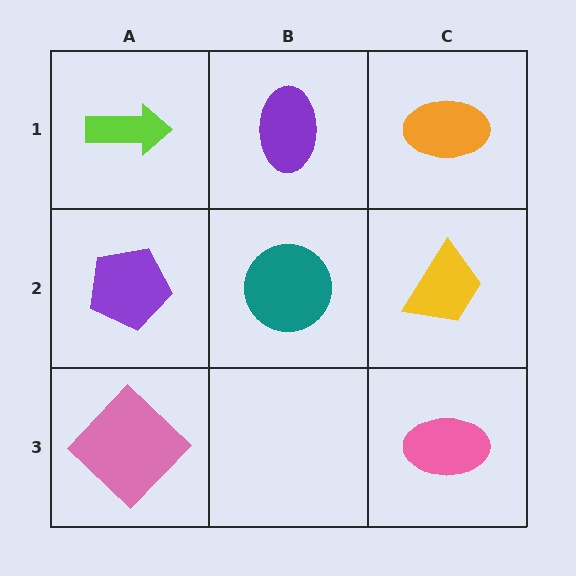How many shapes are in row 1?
3 shapes.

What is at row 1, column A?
A lime arrow.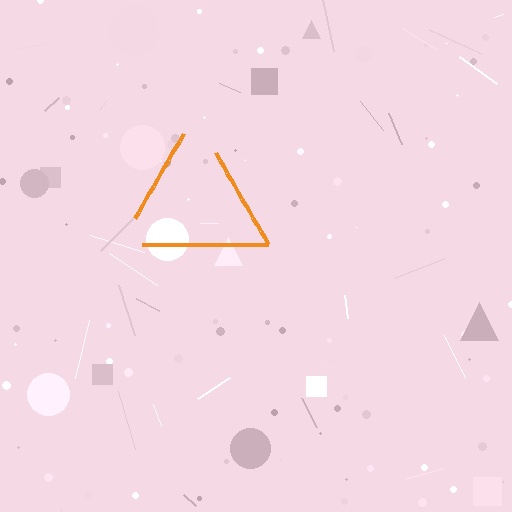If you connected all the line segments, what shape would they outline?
They would outline a triangle.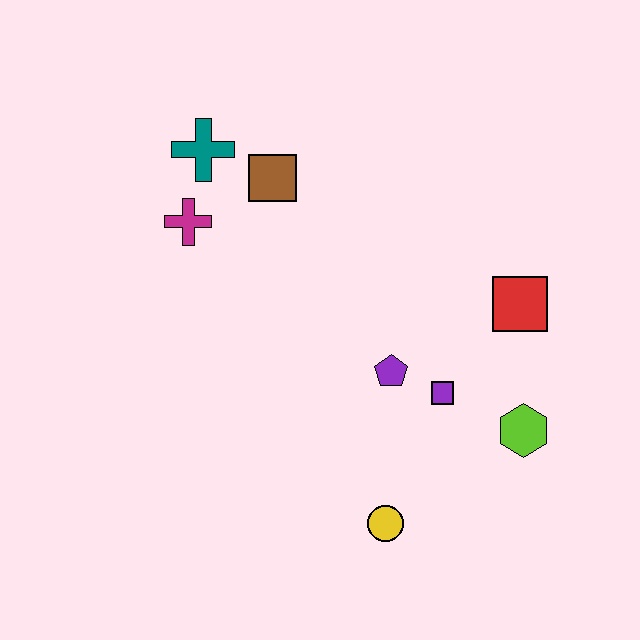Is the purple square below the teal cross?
Yes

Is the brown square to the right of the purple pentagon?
No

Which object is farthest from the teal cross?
The lime hexagon is farthest from the teal cross.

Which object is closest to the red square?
The purple square is closest to the red square.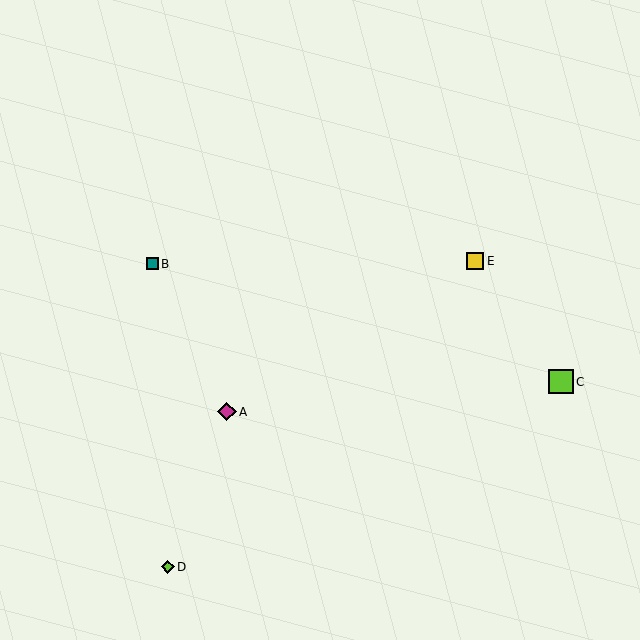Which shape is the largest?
The lime square (labeled C) is the largest.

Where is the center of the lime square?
The center of the lime square is at (561, 382).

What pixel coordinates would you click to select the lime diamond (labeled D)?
Click at (168, 567) to select the lime diamond D.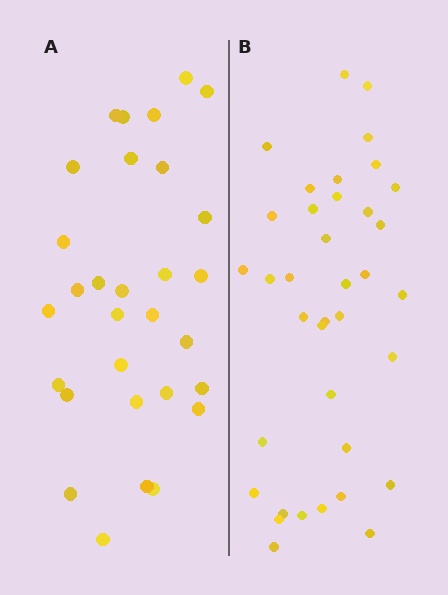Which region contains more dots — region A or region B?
Region B (the right region) has more dots.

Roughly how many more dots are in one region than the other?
Region B has roughly 8 or so more dots than region A.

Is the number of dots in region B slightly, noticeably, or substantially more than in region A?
Region B has only slightly more — the two regions are fairly close. The ratio is roughly 1.2 to 1.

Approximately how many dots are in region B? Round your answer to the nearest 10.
About 40 dots. (The exact count is 37, which rounds to 40.)